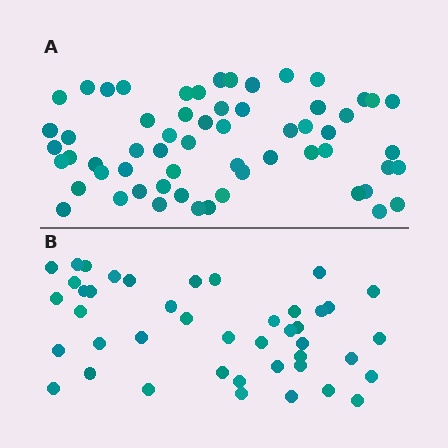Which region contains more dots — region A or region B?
Region A (the top region) has more dots.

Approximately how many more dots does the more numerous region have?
Region A has approximately 15 more dots than region B.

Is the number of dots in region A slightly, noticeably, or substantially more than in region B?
Region A has noticeably more, but not dramatically so. The ratio is roughly 1.4 to 1.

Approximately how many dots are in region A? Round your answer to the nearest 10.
About 60 dots.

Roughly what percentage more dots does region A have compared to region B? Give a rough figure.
About 40% more.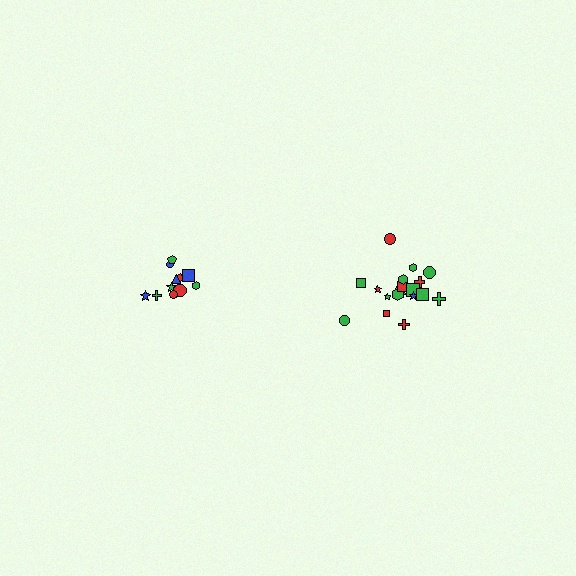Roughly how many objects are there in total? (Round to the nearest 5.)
Roughly 30 objects in total.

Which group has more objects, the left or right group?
The right group.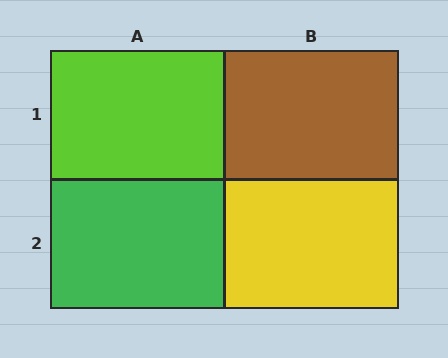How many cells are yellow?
1 cell is yellow.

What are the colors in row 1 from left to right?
Lime, brown.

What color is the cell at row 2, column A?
Green.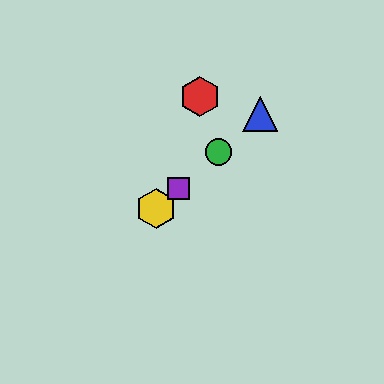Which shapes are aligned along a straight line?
The blue triangle, the green circle, the yellow hexagon, the purple square are aligned along a straight line.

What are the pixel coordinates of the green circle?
The green circle is at (218, 152).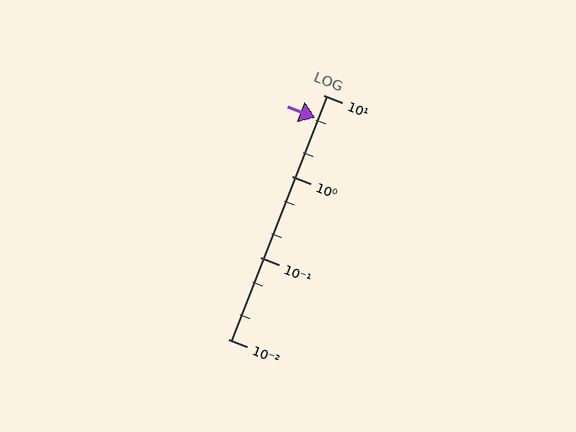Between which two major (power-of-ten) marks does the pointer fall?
The pointer is between 1 and 10.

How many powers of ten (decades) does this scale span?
The scale spans 3 decades, from 0.01 to 10.